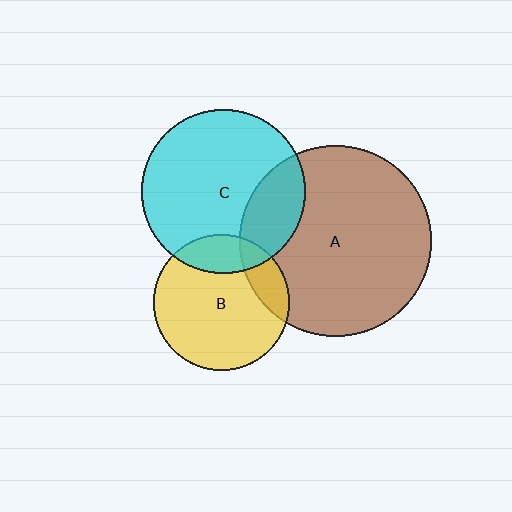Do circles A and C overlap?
Yes.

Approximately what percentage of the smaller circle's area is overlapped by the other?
Approximately 25%.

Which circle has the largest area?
Circle A (brown).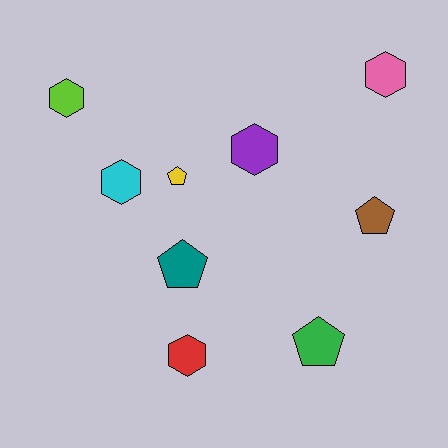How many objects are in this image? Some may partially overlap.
There are 9 objects.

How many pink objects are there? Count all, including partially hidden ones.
There is 1 pink object.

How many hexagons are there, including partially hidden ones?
There are 5 hexagons.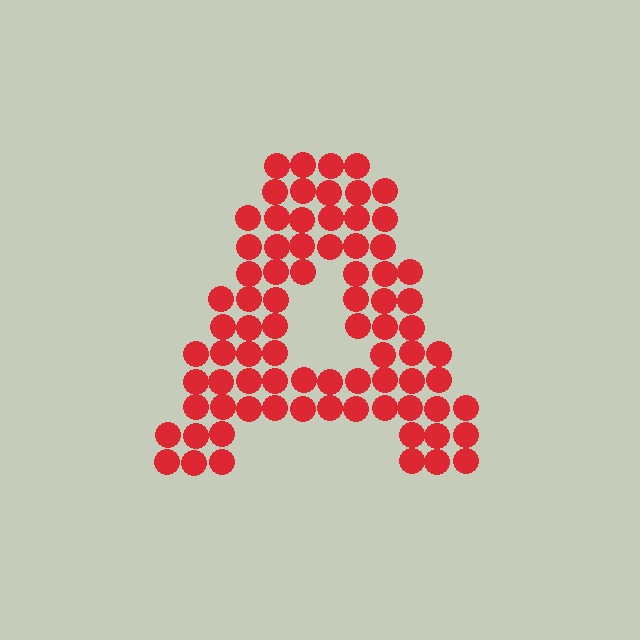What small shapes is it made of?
It is made of small circles.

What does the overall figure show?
The overall figure shows the letter A.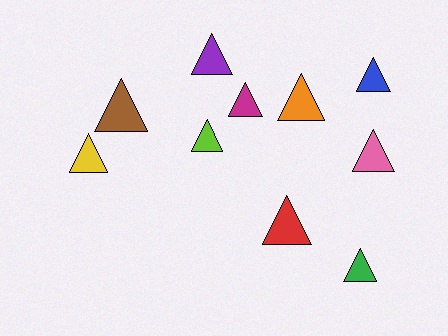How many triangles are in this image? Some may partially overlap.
There are 10 triangles.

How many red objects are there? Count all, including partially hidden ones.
There is 1 red object.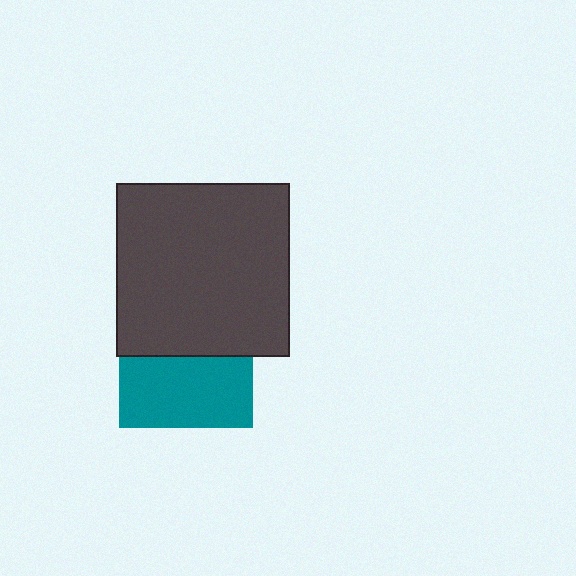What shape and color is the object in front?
The object in front is a dark gray square.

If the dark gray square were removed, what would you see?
You would see the complete teal square.